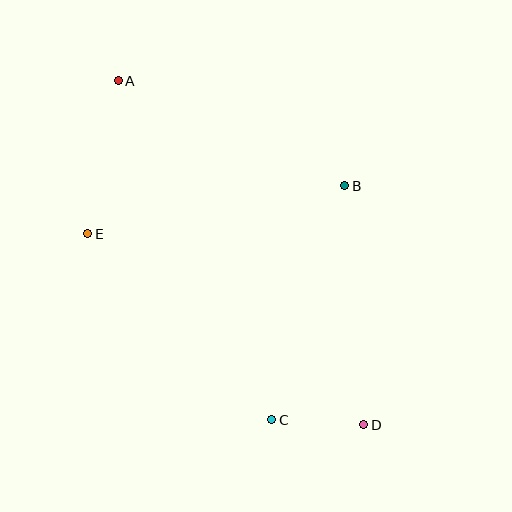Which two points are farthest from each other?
Points A and D are farthest from each other.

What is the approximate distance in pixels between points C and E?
The distance between C and E is approximately 262 pixels.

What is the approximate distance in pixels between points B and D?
The distance between B and D is approximately 240 pixels.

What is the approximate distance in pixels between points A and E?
The distance between A and E is approximately 156 pixels.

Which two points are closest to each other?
Points C and D are closest to each other.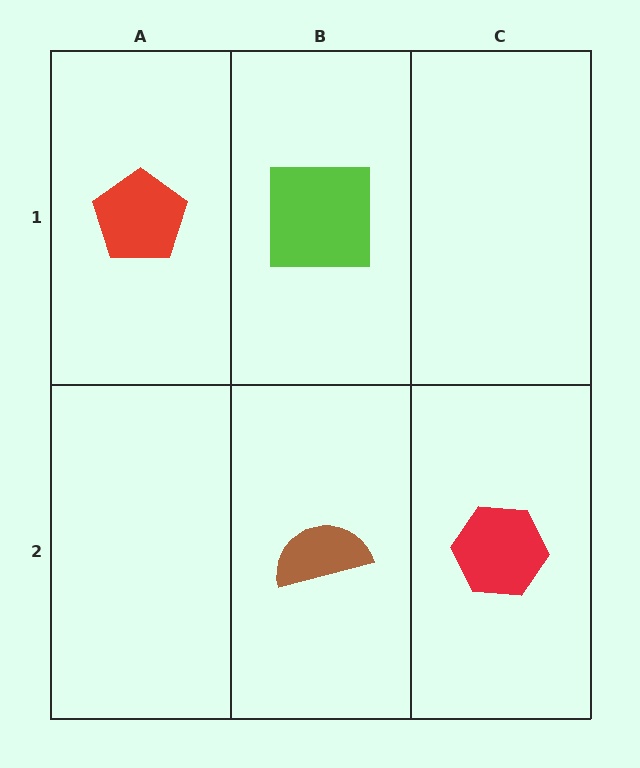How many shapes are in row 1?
2 shapes.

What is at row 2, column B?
A brown semicircle.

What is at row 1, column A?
A red pentagon.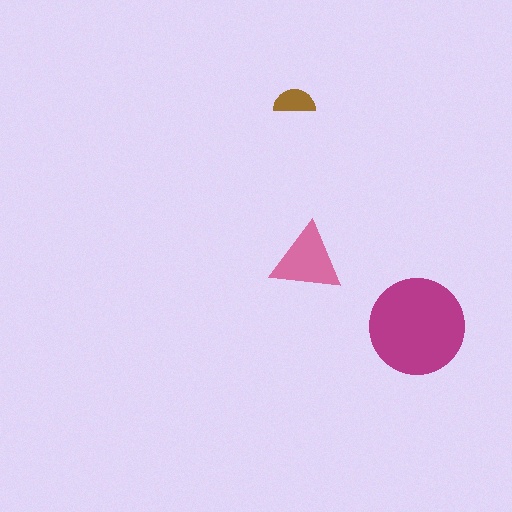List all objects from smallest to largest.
The brown semicircle, the pink triangle, the magenta circle.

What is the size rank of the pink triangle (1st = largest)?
2nd.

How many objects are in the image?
There are 3 objects in the image.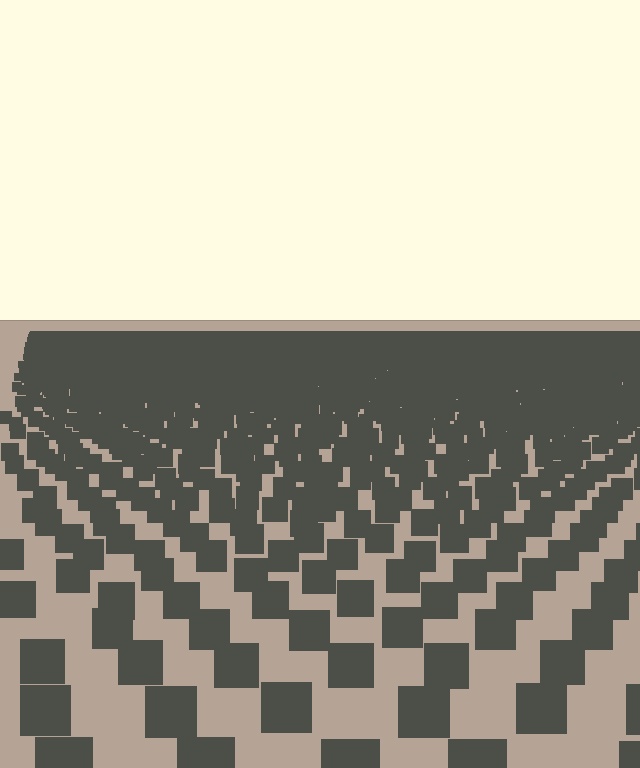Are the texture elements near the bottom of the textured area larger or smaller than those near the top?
Larger. Near the bottom, elements are closer to the viewer and appear at a bigger on-screen size.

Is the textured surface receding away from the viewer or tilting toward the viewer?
The surface is receding away from the viewer. Texture elements get smaller and denser toward the top.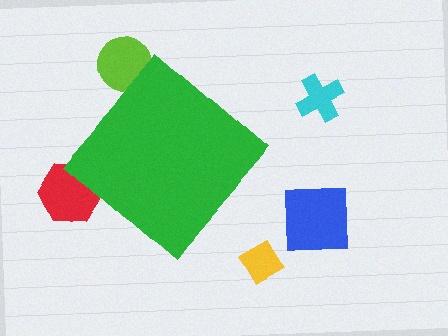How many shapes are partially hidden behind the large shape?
2 shapes are partially hidden.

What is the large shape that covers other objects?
A green diamond.